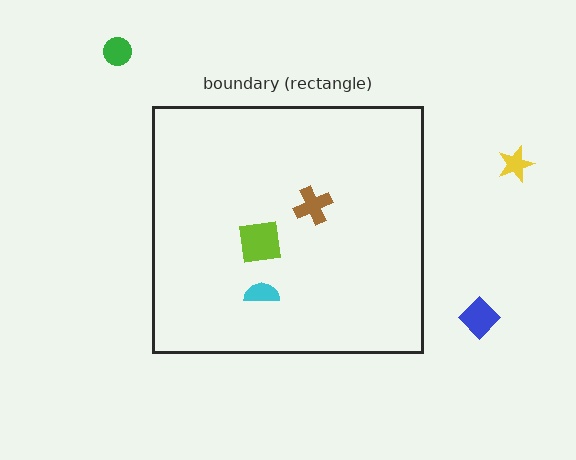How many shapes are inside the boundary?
3 inside, 3 outside.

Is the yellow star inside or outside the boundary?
Outside.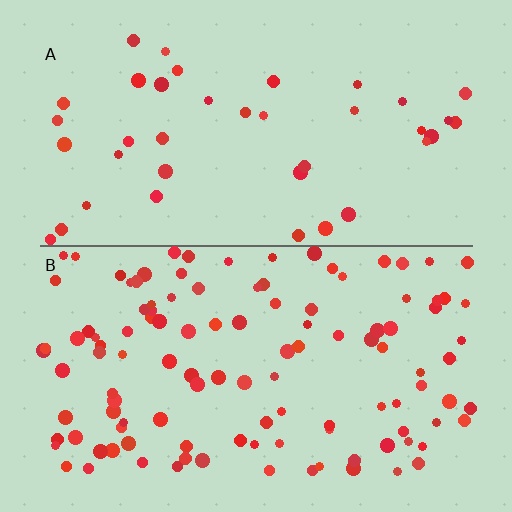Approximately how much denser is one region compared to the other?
Approximately 3.0× — region B over region A.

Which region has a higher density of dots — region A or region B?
B (the bottom).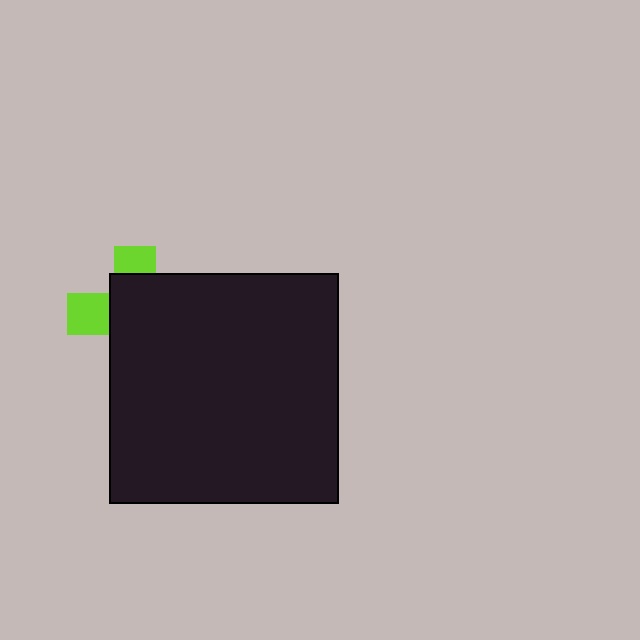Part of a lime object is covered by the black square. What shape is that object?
It is a cross.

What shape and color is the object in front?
The object in front is a black square.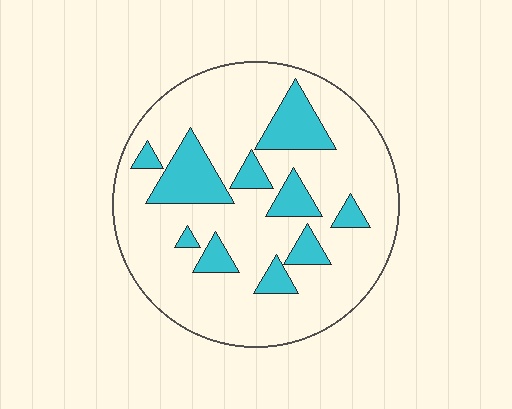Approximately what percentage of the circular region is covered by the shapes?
Approximately 20%.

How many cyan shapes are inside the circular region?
10.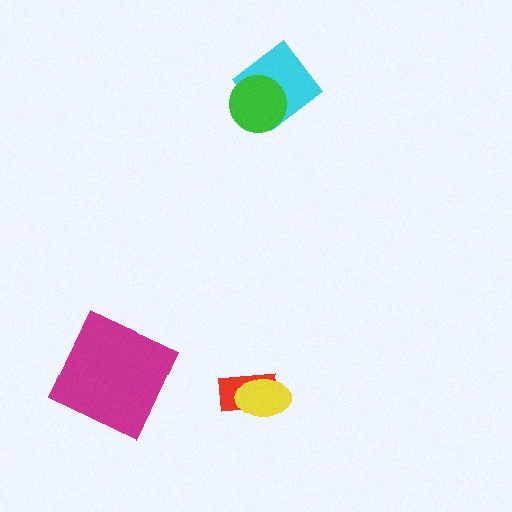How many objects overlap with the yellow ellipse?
1 object overlaps with the yellow ellipse.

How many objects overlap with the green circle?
1 object overlaps with the green circle.